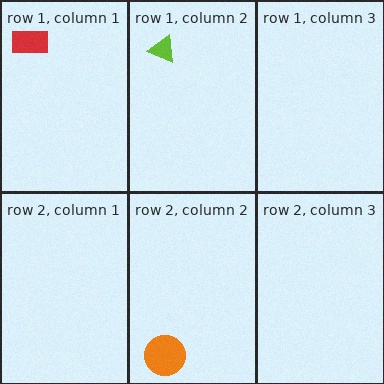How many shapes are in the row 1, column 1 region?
1.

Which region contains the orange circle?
The row 2, column 2 region.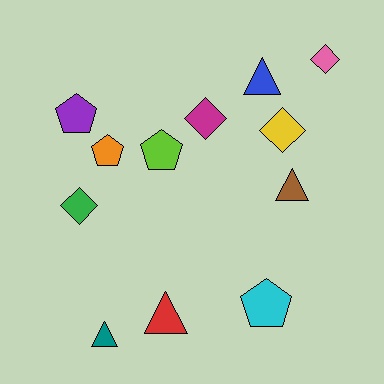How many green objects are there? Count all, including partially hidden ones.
There is 1 green object.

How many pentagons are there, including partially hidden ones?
There are 4 pentagons.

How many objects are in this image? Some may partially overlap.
There are 12 objects.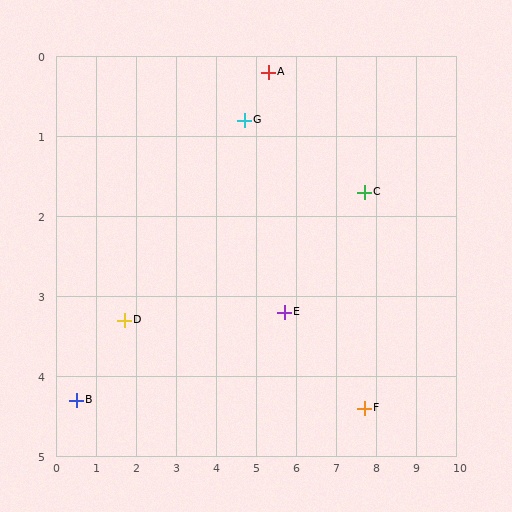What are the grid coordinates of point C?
Point C is at approximately (7.7, 1.7).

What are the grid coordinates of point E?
Point E is at approximately (5.7, 3.2).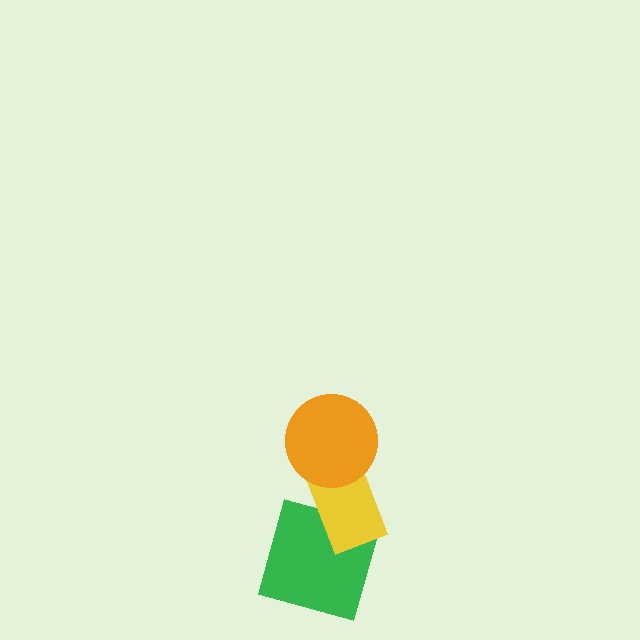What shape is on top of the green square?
The yellow rectangle is on top of the green square.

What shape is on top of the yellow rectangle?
The orange circle is on top of the yellow rectangle.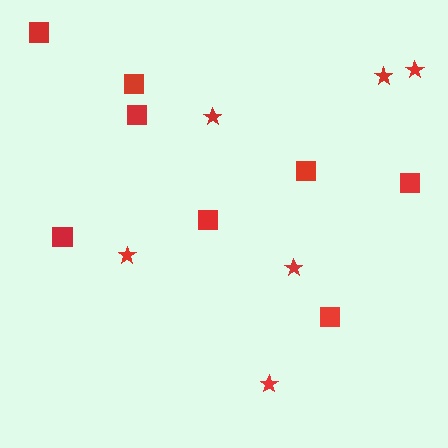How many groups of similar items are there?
There are 2 groups: one group of stars (6) and one group of squares (8).